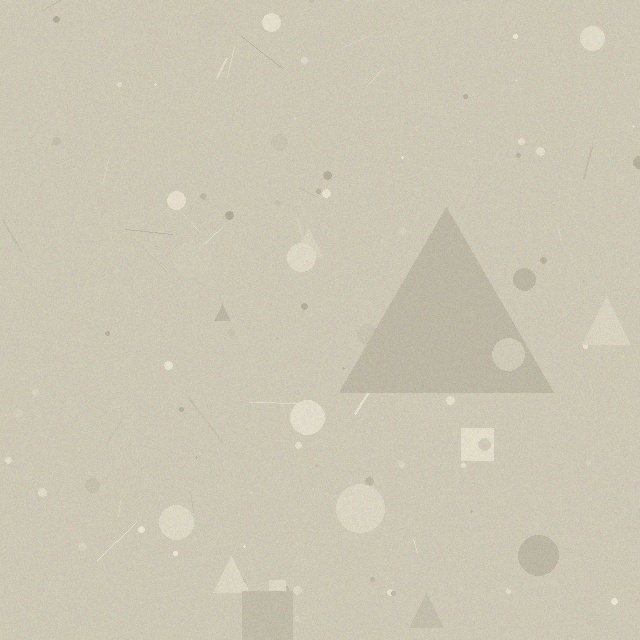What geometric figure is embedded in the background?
A triangle is embedded in the background.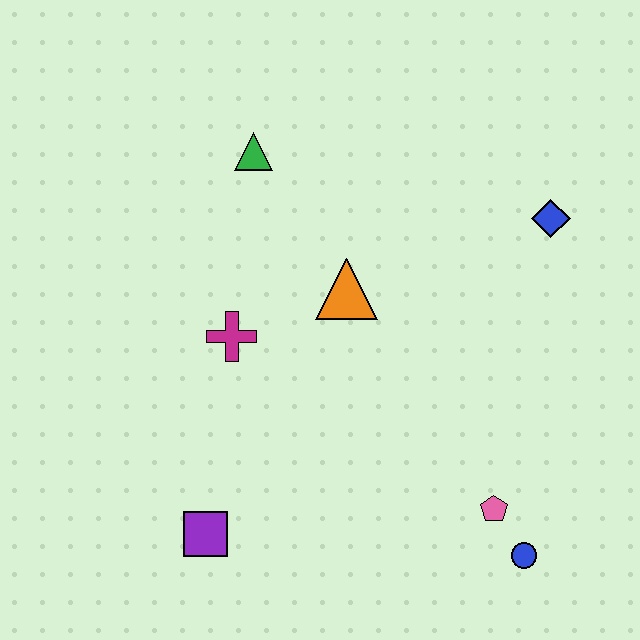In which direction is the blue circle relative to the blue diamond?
The blue circle is below the blue diamond.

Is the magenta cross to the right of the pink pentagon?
No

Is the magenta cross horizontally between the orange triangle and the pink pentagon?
No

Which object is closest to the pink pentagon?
The blue circle is closest to the pink pentagon.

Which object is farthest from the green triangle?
The blue circle is farthest from the green triangle.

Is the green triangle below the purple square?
No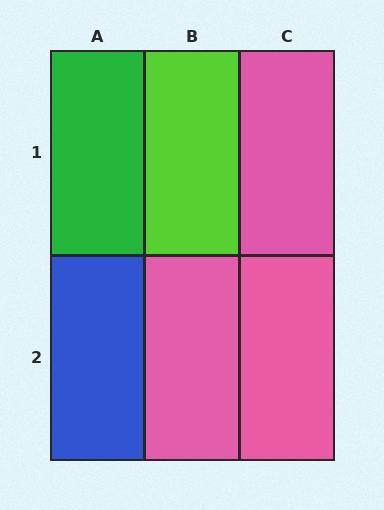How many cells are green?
1 cell is green.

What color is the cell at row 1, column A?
Green.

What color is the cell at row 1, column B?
Lime.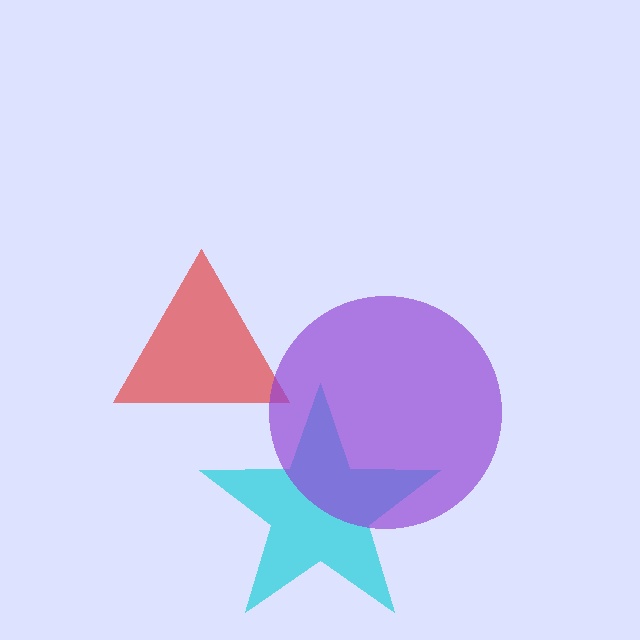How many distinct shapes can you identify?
There are 3 distinct shapes: a red triangle, a cyan star, a purple circle.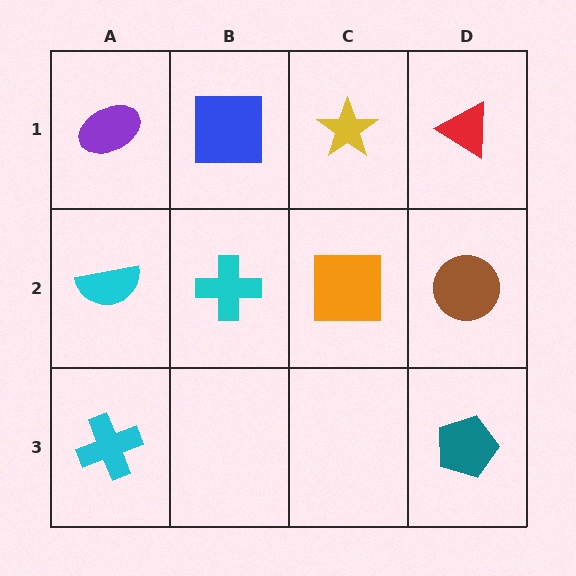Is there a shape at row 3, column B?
No, that cell is empty.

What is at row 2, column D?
A brown circle.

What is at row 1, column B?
A blue square.